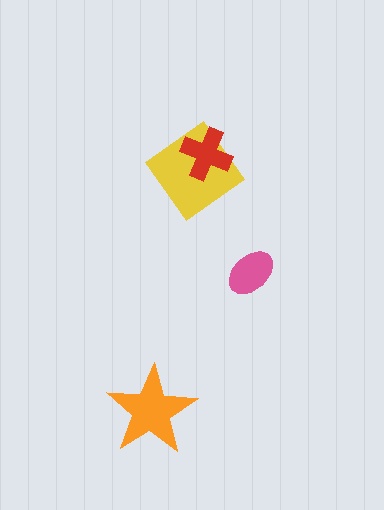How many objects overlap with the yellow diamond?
1 object overlaps with the yellow diamond.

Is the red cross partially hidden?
No, no other shape covers it.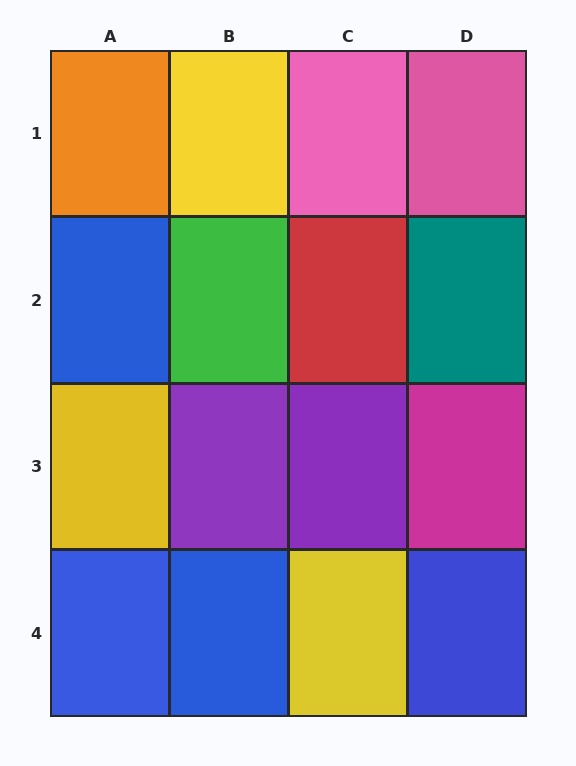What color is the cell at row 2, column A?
Blue.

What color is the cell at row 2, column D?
Teal.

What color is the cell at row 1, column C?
Pink.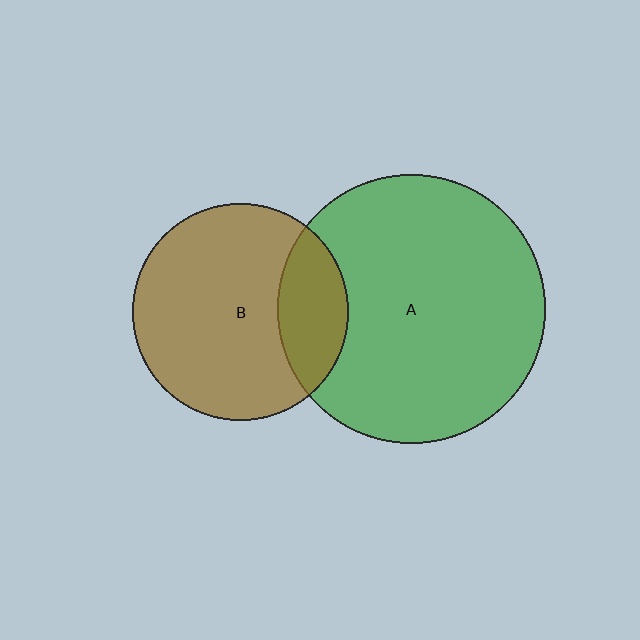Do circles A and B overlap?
Yes.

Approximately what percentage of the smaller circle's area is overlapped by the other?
Approximately 25%.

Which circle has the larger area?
Circle A (green).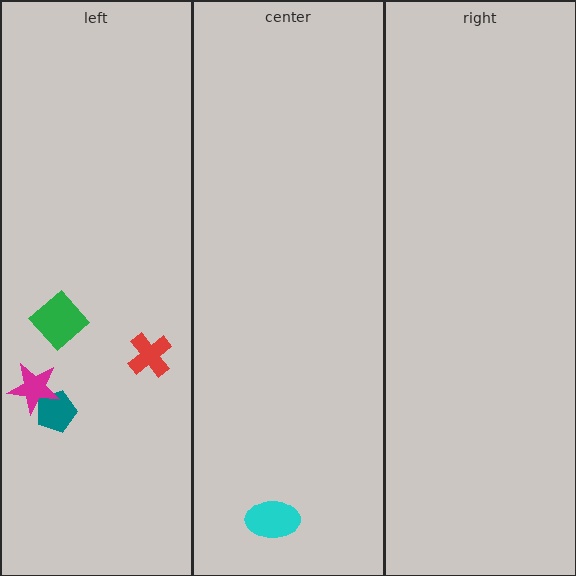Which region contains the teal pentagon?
The left region.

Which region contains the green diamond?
The left region.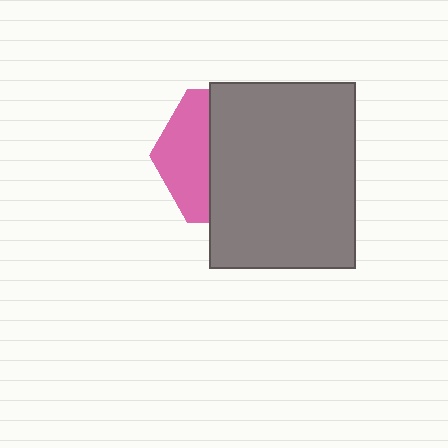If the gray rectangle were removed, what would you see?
You would see the complete pink hexagon.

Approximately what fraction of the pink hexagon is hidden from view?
Roughly 64% of the pink hexagon is hidden behind the gray rectangle.